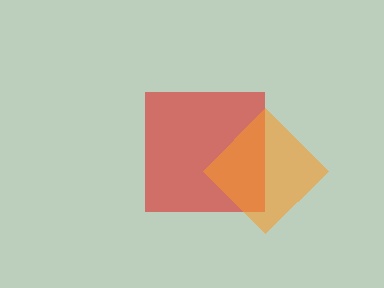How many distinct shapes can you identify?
There are 2 distinct shapes: a red square, an orange diamond.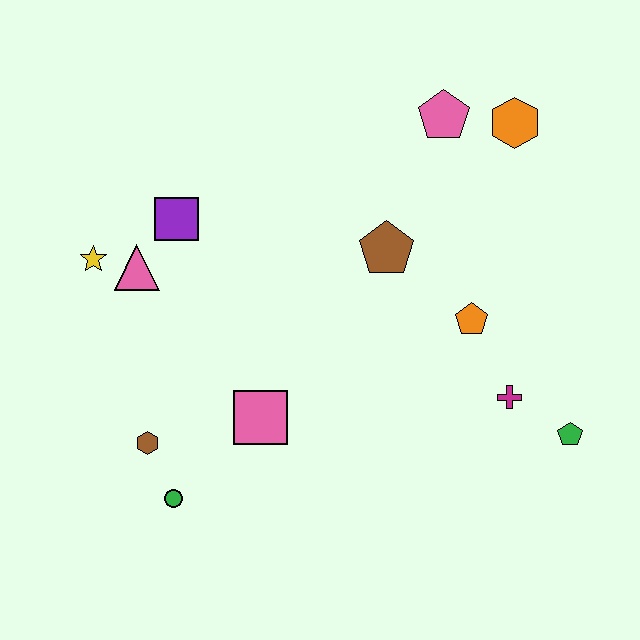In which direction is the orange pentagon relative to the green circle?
The orange pentagon is to the right of the green circle.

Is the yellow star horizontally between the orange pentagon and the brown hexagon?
No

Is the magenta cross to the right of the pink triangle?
Yes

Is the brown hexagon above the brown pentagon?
No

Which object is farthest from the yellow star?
The green pentagon is farthest from the yellow star.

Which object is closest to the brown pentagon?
The orange pentagon is closest to the brown pentagon.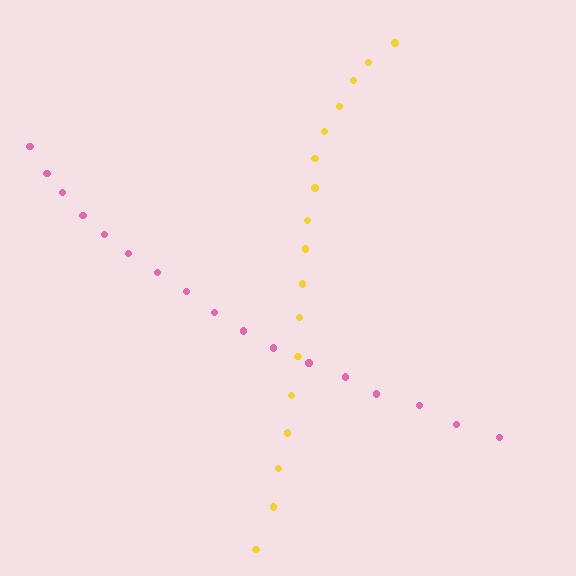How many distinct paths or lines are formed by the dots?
There are 2 distinct paths.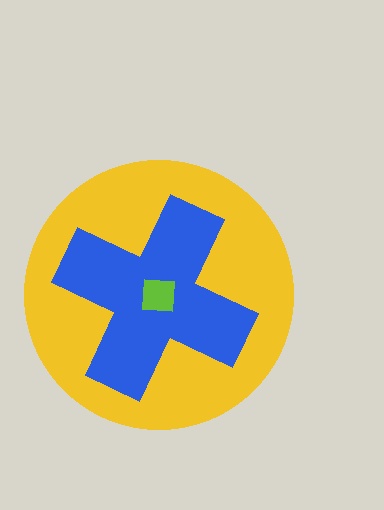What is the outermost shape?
The yellow circle.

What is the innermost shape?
The lime square.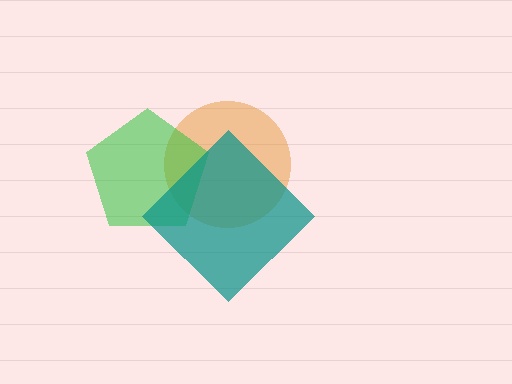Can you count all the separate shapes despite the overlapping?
Yes, there are 3 separate shapes.